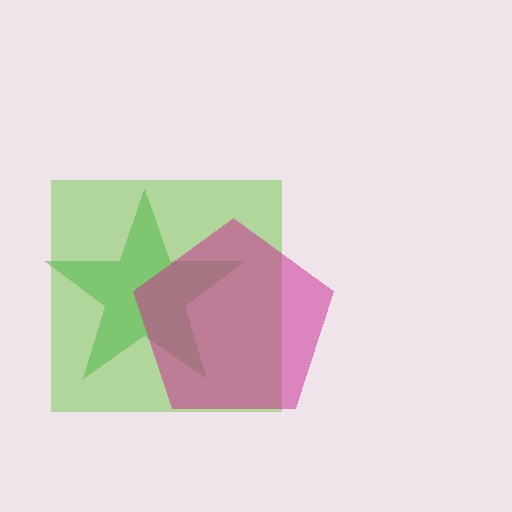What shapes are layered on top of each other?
The layered shapes are: a green star, a lime square, a magenta pentagon.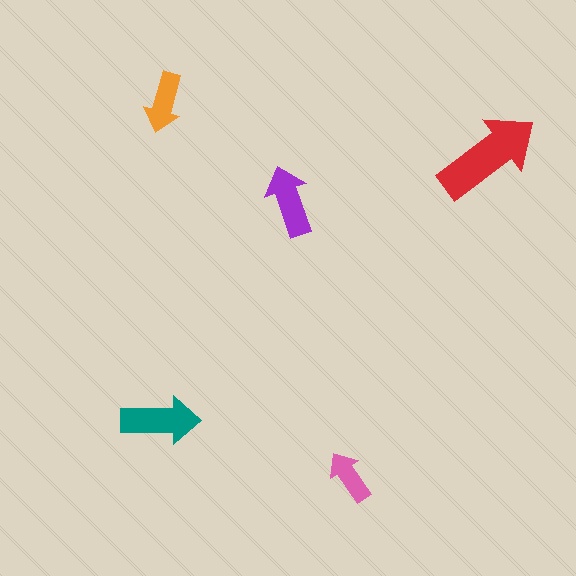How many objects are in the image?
There are 5 objects in the image.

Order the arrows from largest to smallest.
the red one, the teal one, the purple one, the orange one, the pink one.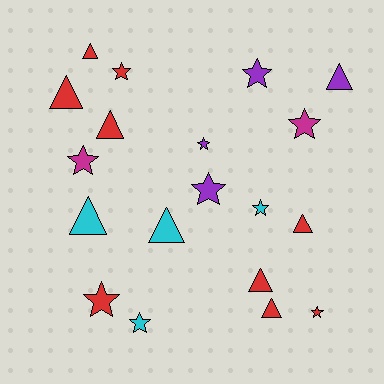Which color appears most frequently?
Red, with 9 objects.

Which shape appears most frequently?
Star, with 10 objects.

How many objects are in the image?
There are 19 objects.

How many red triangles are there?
There are 6 red triangles.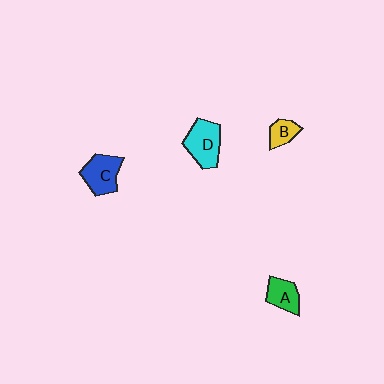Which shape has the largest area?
Shape D (cyan).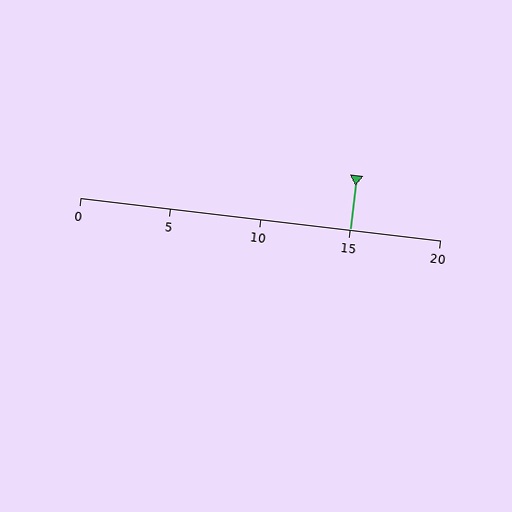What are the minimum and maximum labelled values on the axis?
The axis runs from 0 to 20.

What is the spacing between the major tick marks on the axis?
The major ticks are spaced 5 apart.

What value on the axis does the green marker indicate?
The marker indicates approximately 15.